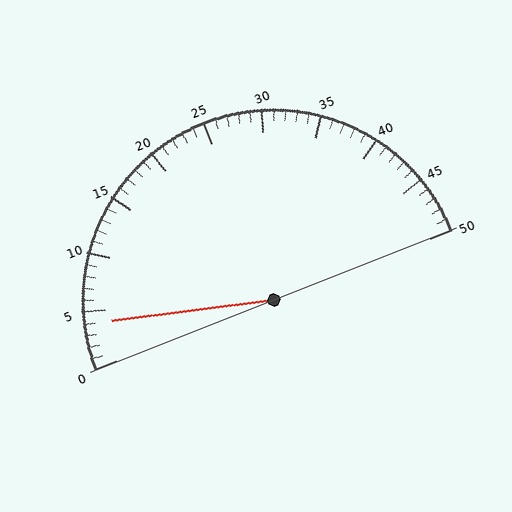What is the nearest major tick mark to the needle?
The nearest major tick mark is 5.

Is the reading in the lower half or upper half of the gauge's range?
The reading is in the lower half of the range (0 to 50).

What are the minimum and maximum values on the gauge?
The gauge ranges from 0 to 50.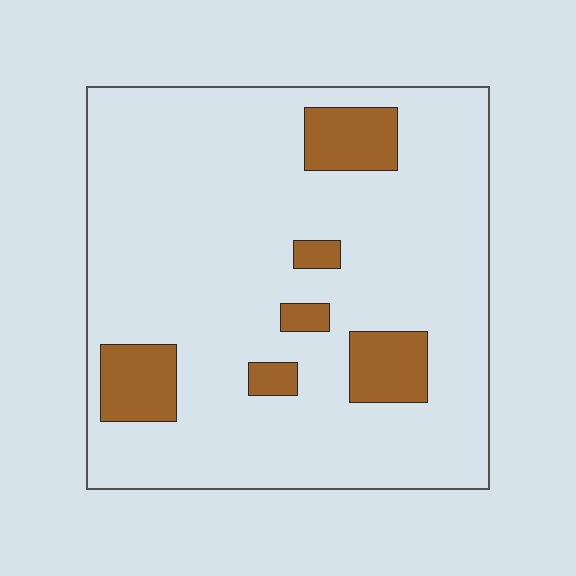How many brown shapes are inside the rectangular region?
6.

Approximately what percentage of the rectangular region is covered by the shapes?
Approximately 15%.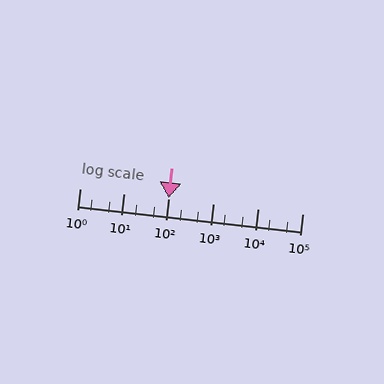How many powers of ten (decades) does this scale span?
The scale spans 5 decades, from 1 to 100000.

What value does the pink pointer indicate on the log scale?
The pointer indicates approximately 100.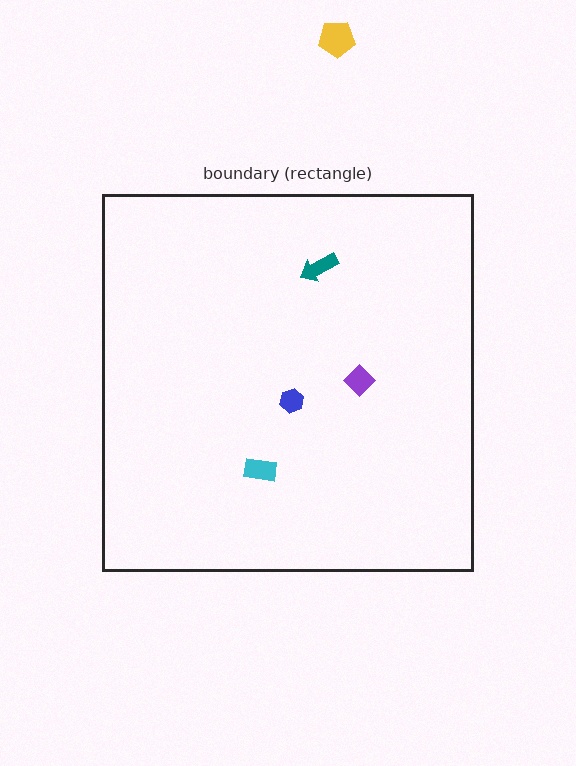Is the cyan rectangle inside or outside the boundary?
Inside.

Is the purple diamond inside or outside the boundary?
Inside.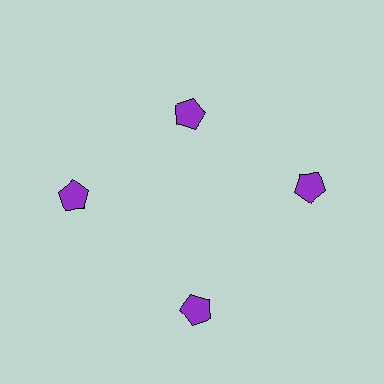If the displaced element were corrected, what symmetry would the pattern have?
It would have 4-fold rotational symmetry — the pattern would map onto itself every 90 degrees.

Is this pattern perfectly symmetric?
No. The 4 purple pentagons are arranged in a ring, but one element near the 12 o'clock position is pulled inward toward the center, breaking the 4-fold rotational symmetry.